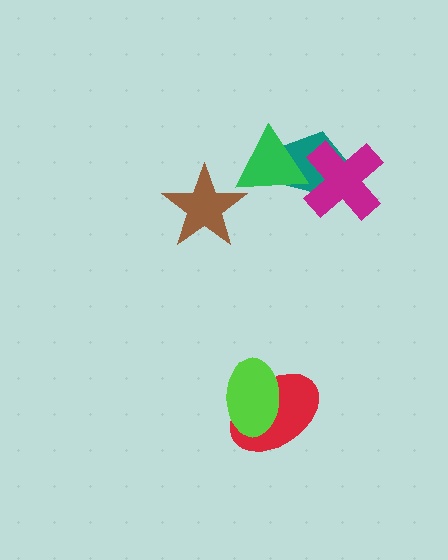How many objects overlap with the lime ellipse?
1 object overlaps with the lime ellipse.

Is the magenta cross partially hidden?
No, no other shape covers it.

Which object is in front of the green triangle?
The magenta cross is in front of the green triangle.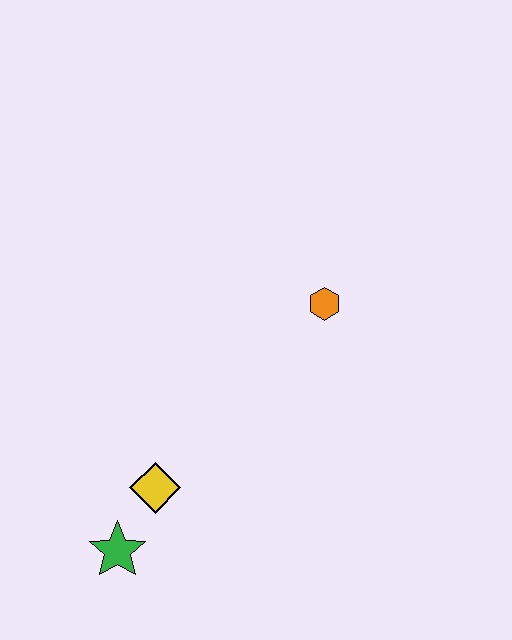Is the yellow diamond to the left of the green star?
No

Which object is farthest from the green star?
The orange hexagon is farthest from the green star.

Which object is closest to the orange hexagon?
The yellow diamond is closest to the orange hexagon.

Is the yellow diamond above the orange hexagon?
No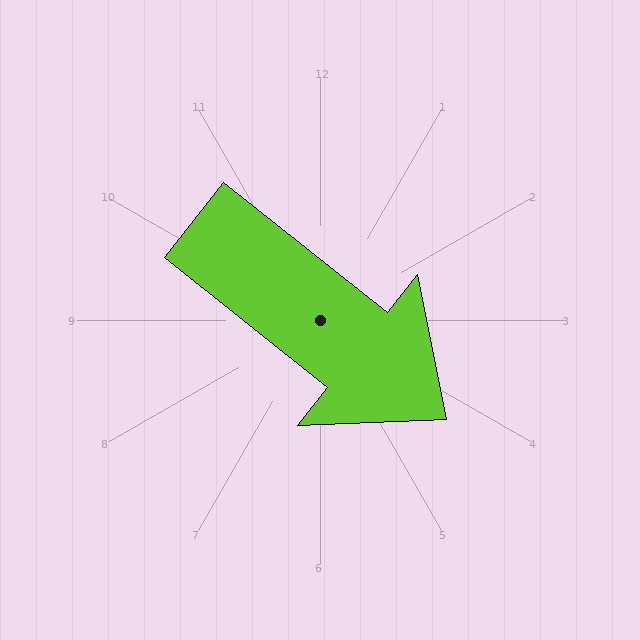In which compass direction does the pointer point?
Southeast.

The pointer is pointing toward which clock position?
Roughly 4 o'clock.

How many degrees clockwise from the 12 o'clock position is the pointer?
Approximately 128 degrees.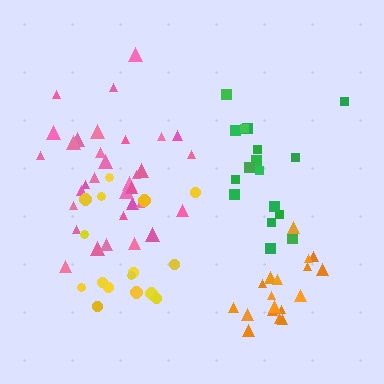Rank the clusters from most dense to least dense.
pink, orange, green, yellow.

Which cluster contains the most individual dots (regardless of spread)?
Pink (33).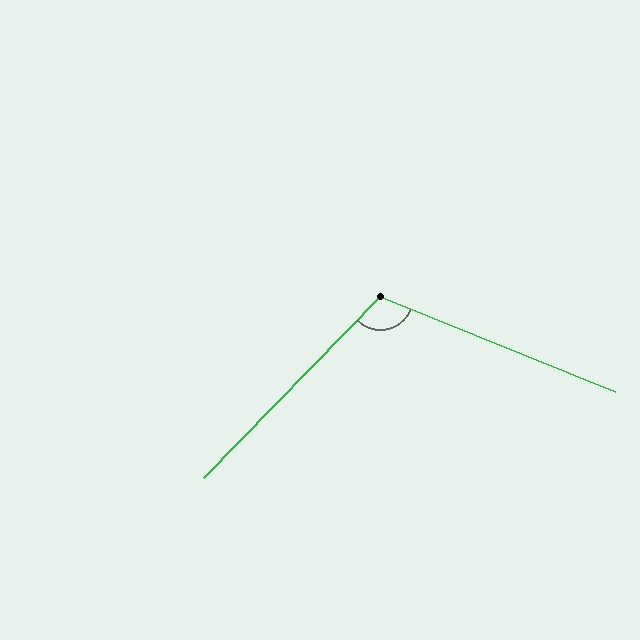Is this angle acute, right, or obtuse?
It is obtuse.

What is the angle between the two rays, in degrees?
Approximately 112 degrees.